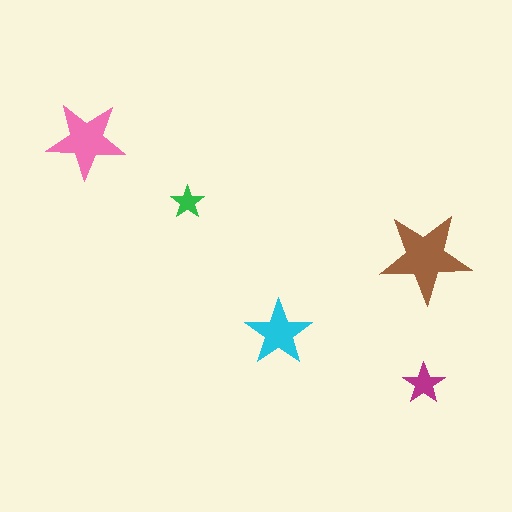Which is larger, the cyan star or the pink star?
The pink one.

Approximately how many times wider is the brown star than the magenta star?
About 2 times wider.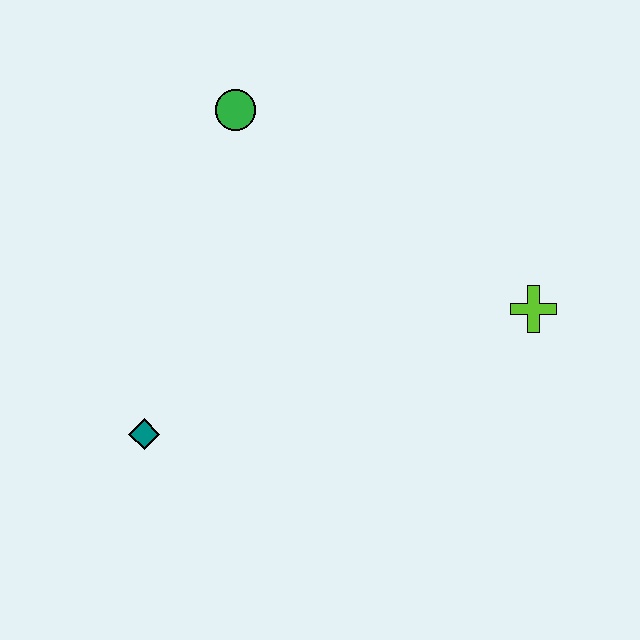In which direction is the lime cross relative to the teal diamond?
The lime cross is to the right of the teal diamond.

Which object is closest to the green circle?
The teal diamond is closest to the green circle.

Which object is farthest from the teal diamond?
The lime cross is farthest from the teal diamond.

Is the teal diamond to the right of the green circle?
No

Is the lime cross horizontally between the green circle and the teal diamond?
No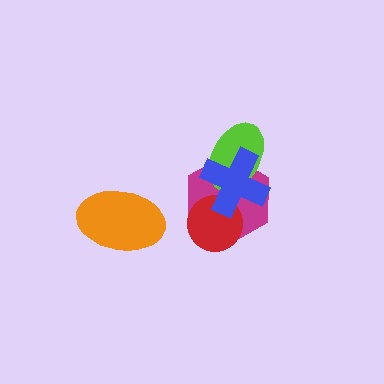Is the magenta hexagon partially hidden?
Yes, it is partially covered by another shape.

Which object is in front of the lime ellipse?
The blue cross is in front of the lime ellipse.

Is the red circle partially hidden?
Yes, it is partially covered by another shape.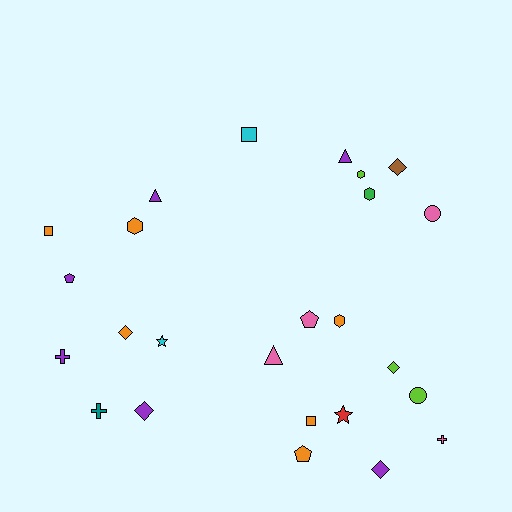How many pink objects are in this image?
There are 4 pink objects.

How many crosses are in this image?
There are 3 crosses.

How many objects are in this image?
There are 25 objects.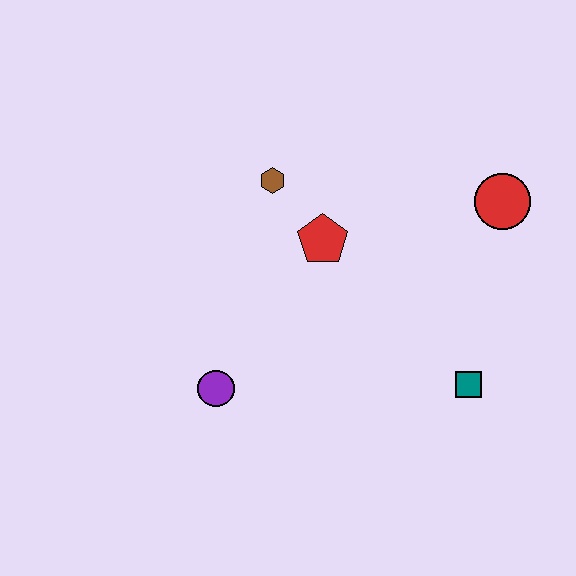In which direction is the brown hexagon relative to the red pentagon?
The brown hexagon is above the red pentagon.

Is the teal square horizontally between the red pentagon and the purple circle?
No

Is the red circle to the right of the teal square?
Yes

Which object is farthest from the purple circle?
The red circle is farthest from the purple circle.